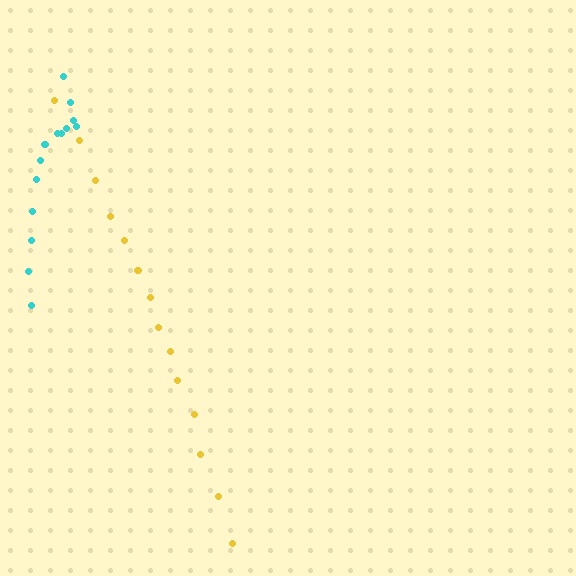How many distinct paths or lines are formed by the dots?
There are 2 distinct paths.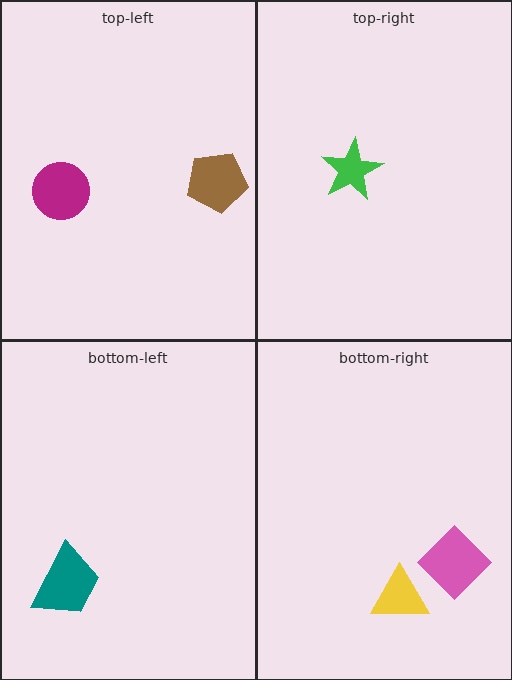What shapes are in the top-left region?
The magenta circle, the brown pentagon.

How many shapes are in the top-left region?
2.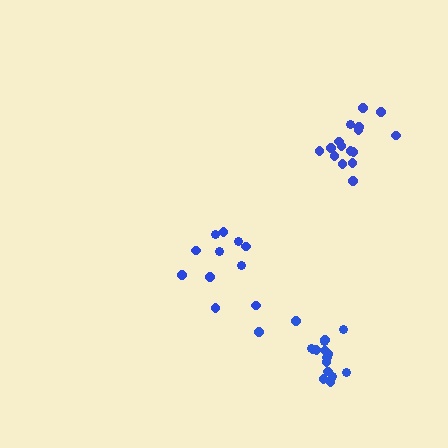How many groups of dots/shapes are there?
There are 3 groups.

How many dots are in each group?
Group 1: 17 dots, Group 2: 11 dots, Group 3: 16 dots (44 total).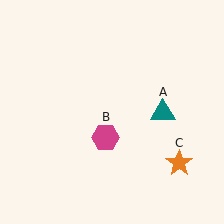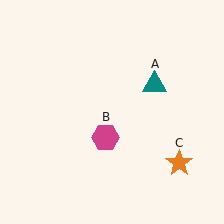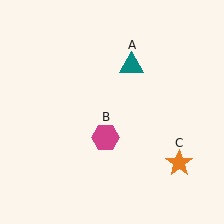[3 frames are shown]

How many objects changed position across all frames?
1 object changed position: teal triangle (object A).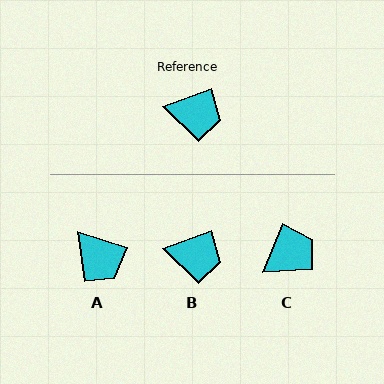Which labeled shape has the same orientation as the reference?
B.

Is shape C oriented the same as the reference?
No, it is off by about 47 degrees.